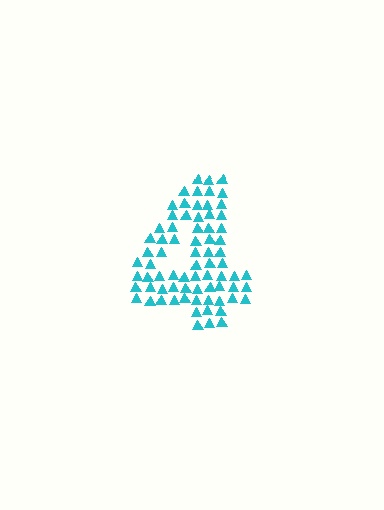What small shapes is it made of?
It is made of small triangles.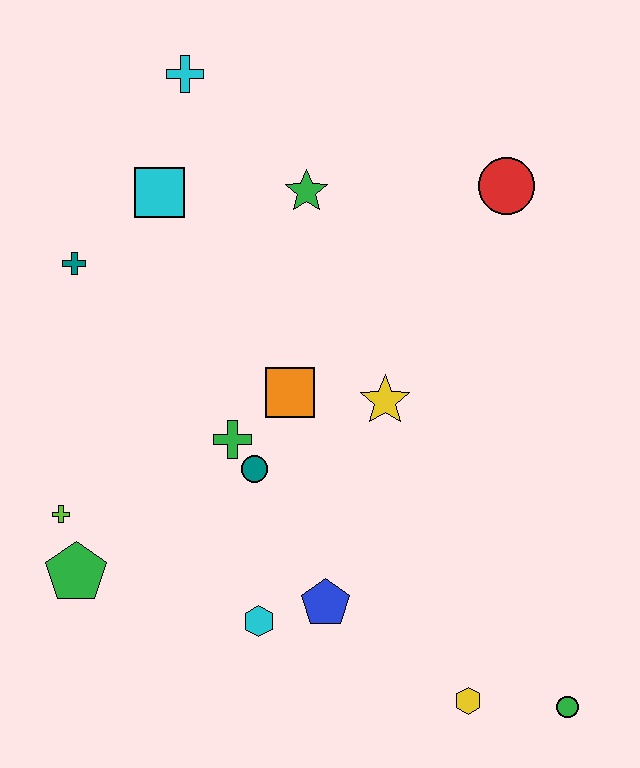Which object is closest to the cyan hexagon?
The blue pentagon is closest to the cyan hexagon.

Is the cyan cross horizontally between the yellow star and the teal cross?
Yes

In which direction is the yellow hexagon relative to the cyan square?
The yellow hexagon is below the cyan square.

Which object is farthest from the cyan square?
The green circle is farthest from the cyan square.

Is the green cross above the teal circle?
Yes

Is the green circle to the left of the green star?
No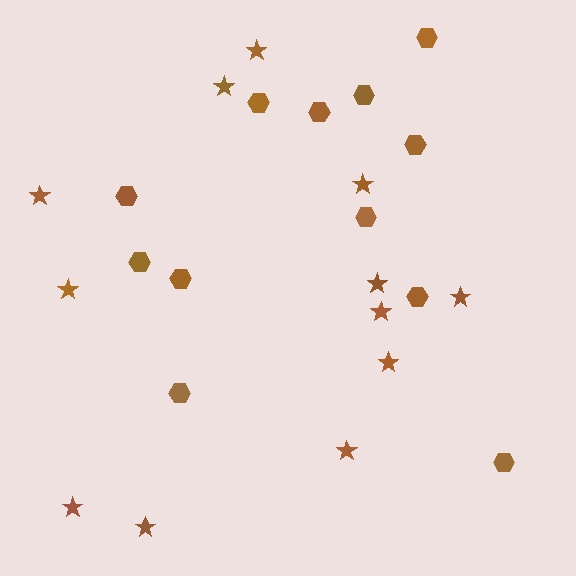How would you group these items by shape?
There are 2 groups: one group of stars (12) and one group of hexagons (12).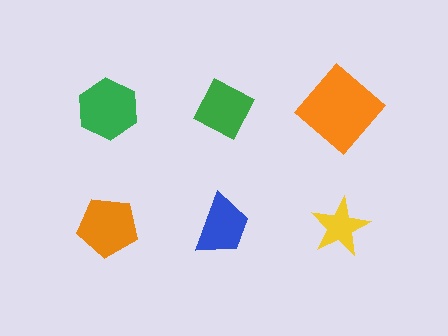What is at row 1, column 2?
A green diamond.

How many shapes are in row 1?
3 shapes.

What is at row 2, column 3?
A yellow star.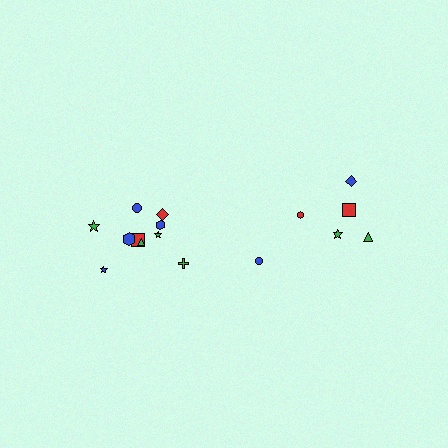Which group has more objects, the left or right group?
The left group.